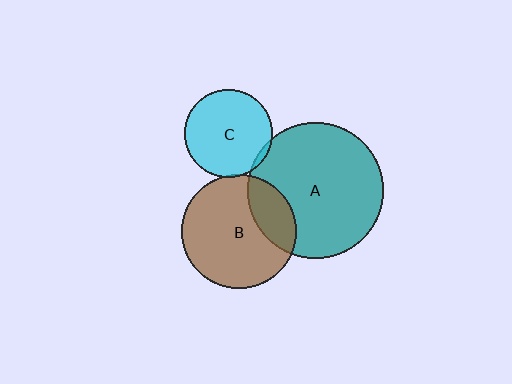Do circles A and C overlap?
Yes.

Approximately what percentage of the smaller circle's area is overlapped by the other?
Approximately 5%.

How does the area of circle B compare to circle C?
Approximately 1.7 times.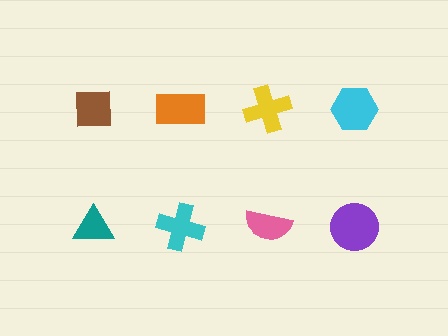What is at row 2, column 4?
A purple circle.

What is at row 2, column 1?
A teal triangle.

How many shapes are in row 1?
4 shapes.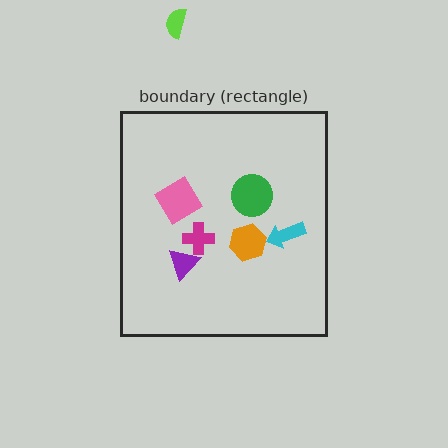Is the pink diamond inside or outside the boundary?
Inside.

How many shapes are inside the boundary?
6 inside, 1 outside.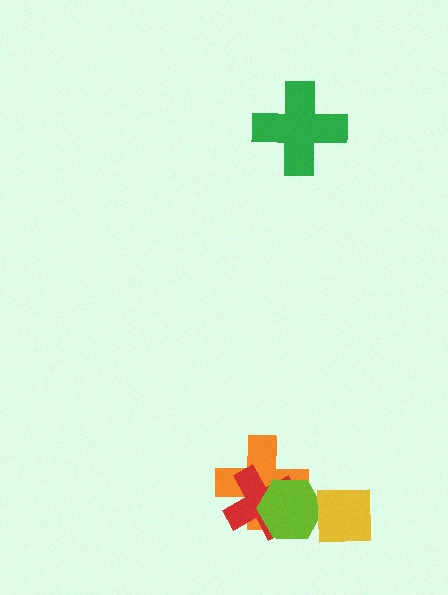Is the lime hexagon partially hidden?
Yes, it is partially covered by another shape.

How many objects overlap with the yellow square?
1 object overlaps with the yellow square.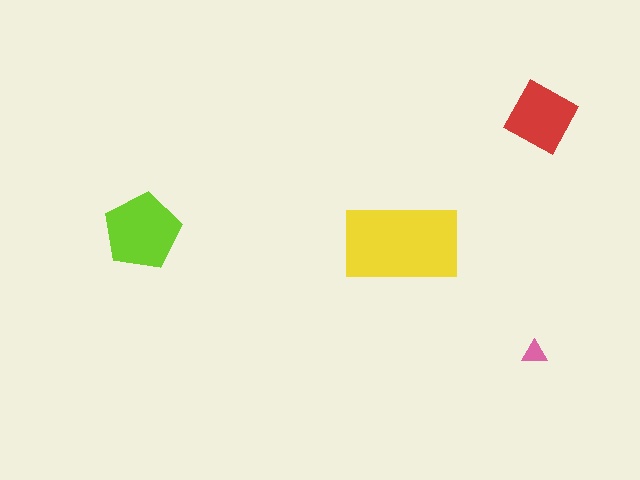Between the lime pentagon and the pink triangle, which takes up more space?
The lime pentagon.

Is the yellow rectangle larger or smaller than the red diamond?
Larger.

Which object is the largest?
The yellow rectangle.